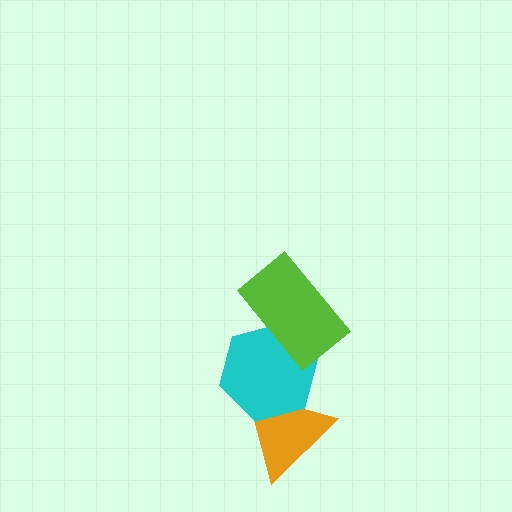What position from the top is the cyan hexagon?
The cyan hexagon is 2nd from the top.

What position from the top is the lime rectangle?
The lime rectangle is 1st from the top.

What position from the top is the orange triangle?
The orange triangle is 3rd from the top.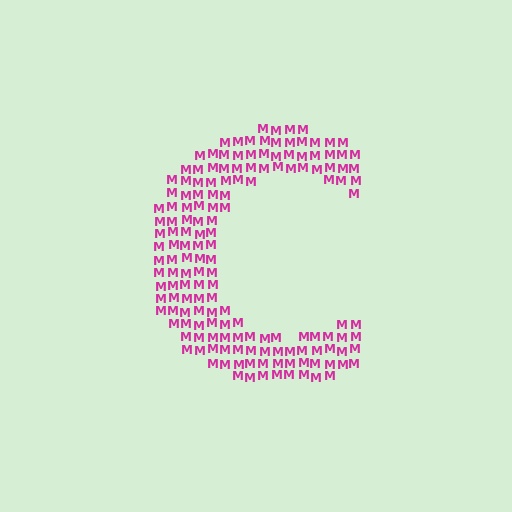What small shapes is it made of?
It is made of small letter M's.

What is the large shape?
The large shape is the letter C.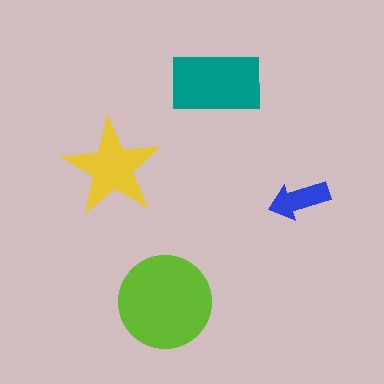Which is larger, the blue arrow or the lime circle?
The lime circle.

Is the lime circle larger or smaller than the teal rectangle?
Larger.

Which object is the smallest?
The blue arrow.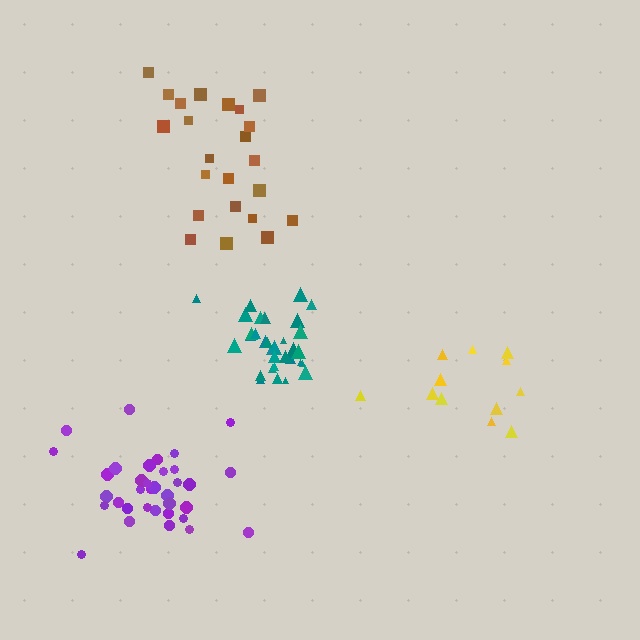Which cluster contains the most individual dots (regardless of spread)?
Purple (35).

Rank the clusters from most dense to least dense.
teal, purple, brown, yellow.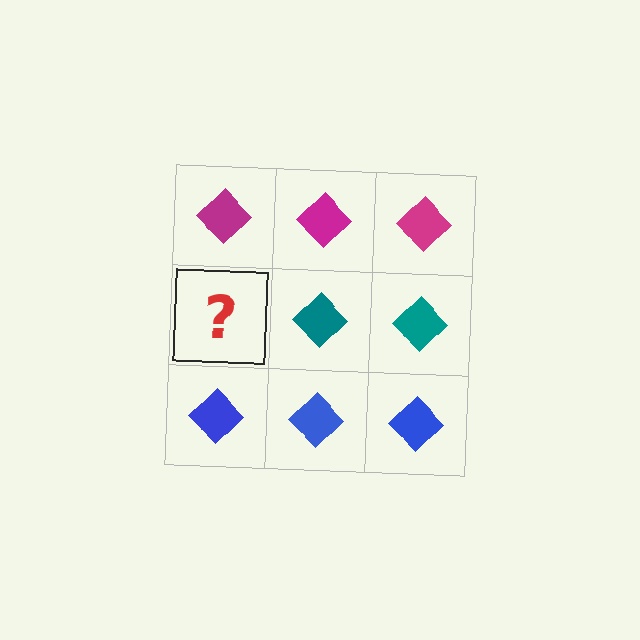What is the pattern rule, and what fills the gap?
The rule is that each row has a consistent color. The gap should be filled with a teal diamond.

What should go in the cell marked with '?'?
The missing cell should contain a teal diamond.